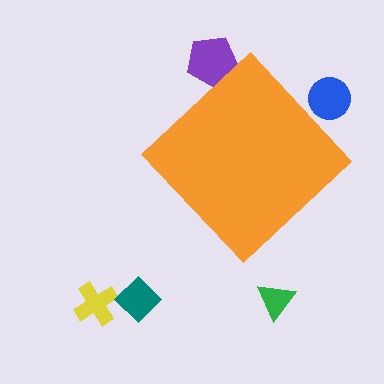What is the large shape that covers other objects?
An orange diamond.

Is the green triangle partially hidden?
No, the green triangle is fully visible.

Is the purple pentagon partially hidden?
Yes, the purple pentagon is partially hidden behind the orange diamond.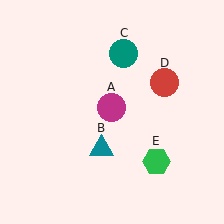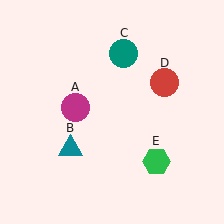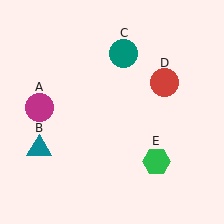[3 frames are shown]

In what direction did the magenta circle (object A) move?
The magenta circle (object A) moved left.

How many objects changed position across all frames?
2 objects changed position: magenta circle (object A), teal triangle (object B).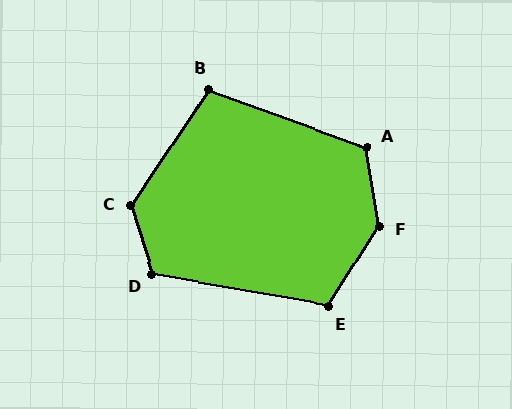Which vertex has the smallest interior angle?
B, at approximately 103 degrees.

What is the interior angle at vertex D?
Approximately 118 degrees (obtuse).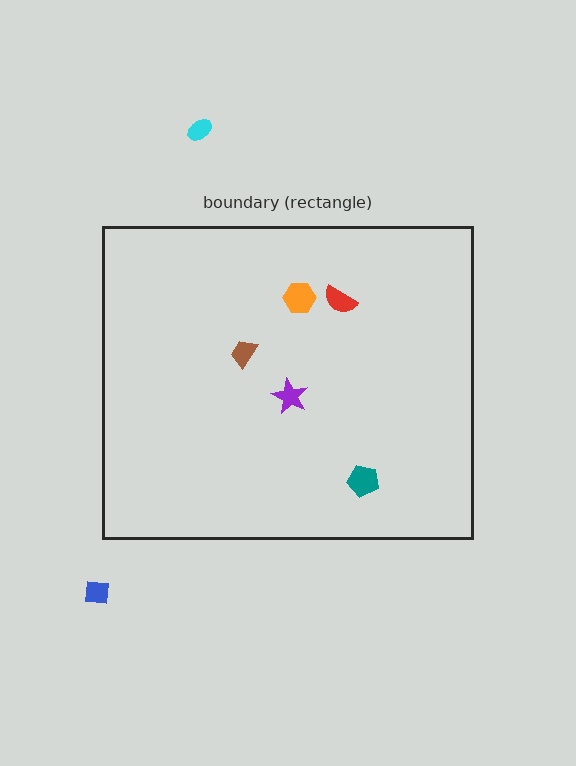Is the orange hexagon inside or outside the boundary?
Inside.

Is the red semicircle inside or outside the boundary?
Inside.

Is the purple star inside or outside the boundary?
Inside.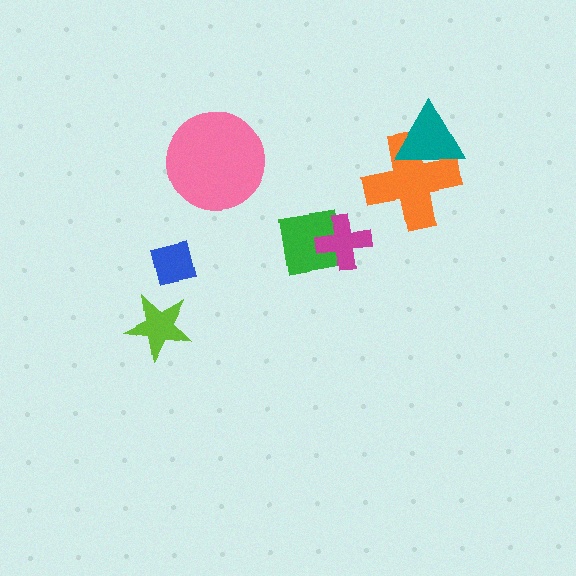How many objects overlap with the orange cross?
1 object overlaps with the orange cross.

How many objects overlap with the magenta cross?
1 object overlaps with the magenta cross.